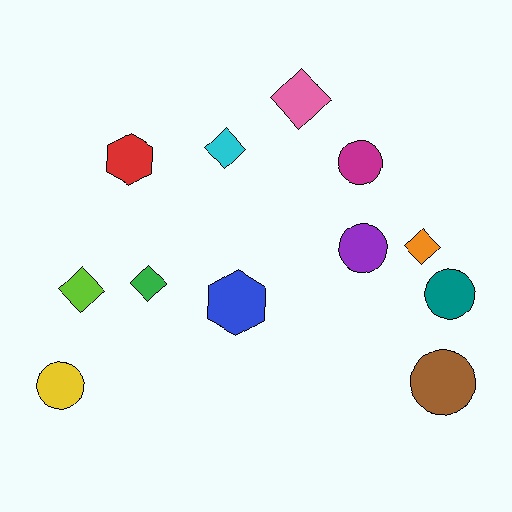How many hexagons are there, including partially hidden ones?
There are 2 hexagons.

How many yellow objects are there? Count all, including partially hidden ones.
There is 1 yellow object.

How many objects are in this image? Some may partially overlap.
There are 12 objects.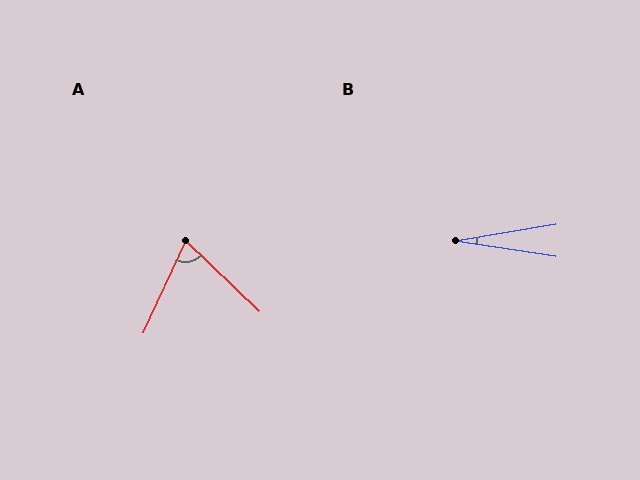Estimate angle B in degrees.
Approximately 18 degrees.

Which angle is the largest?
A, at approximately 71 degrees.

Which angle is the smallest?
B, at approximately 18 degrees.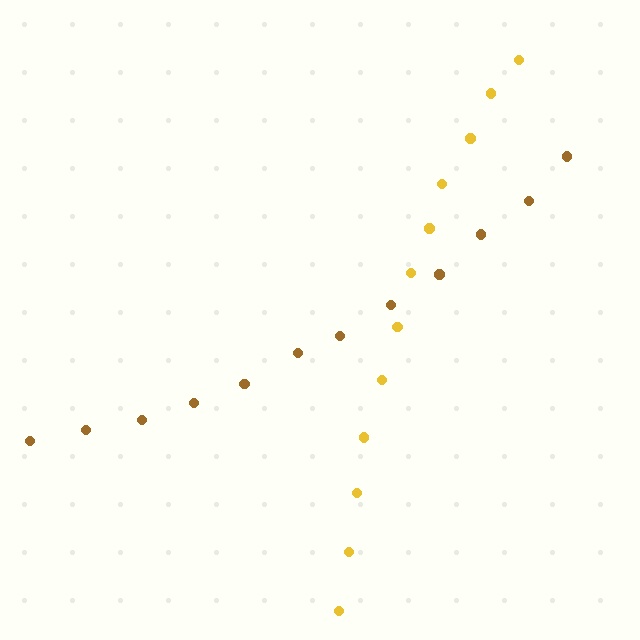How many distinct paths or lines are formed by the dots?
There are 2 distinct paths.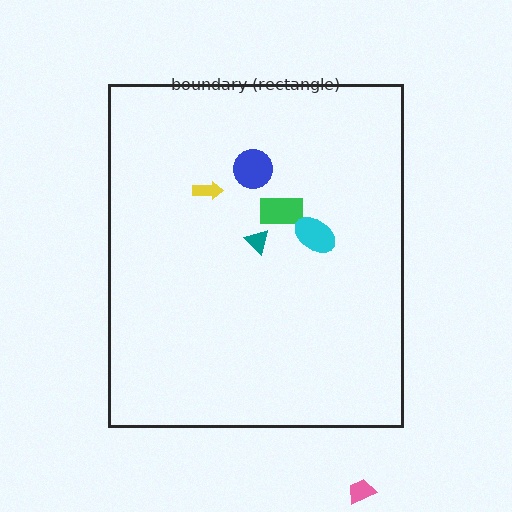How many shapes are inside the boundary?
5 inside, 1 outside.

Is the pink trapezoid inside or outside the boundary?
Outside.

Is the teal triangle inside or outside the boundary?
Inside.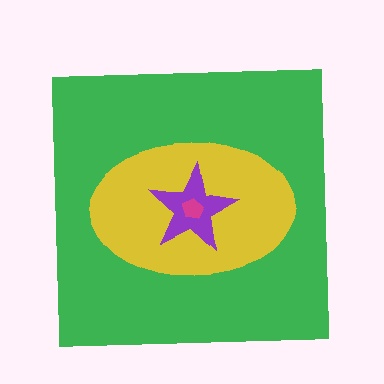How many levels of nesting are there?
4.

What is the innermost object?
The magenta pentagon.